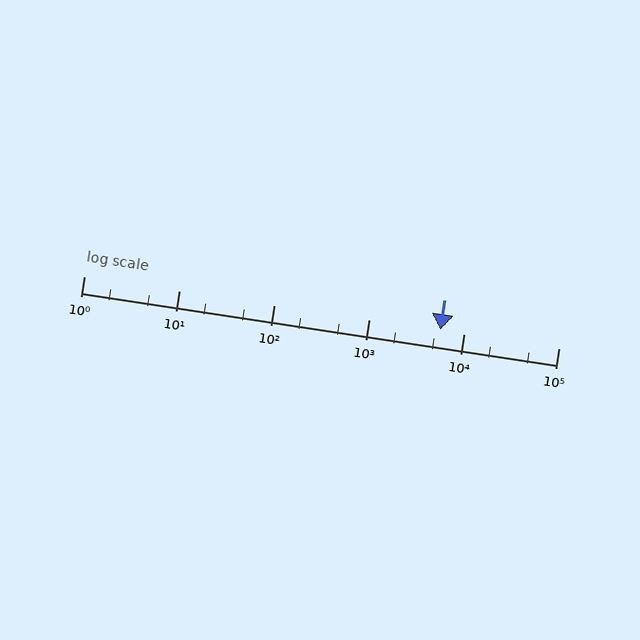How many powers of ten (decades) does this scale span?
The scale spans 5 decades, from 1 to 100000.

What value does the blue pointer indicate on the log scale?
The pointer indicates approximately 5700.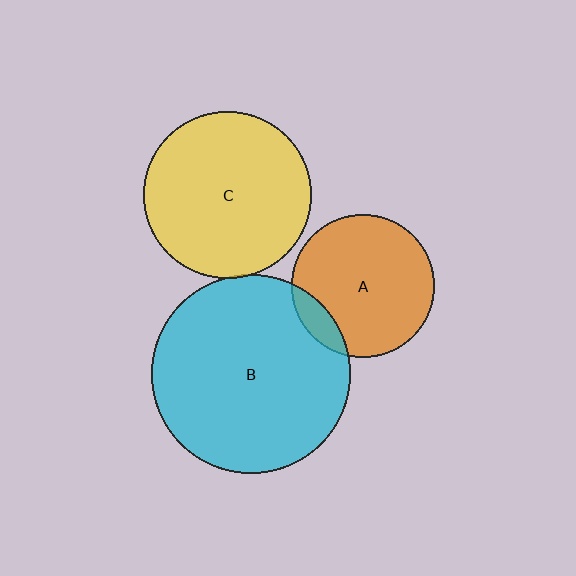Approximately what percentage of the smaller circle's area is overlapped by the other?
Approximately 10%.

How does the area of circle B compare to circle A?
Approximately 1.9 times.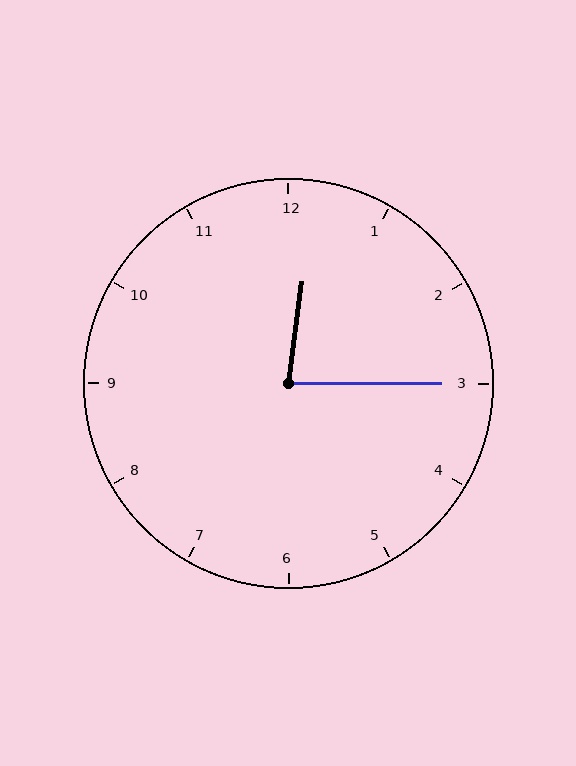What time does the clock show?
12:15.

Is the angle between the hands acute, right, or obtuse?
It is acute.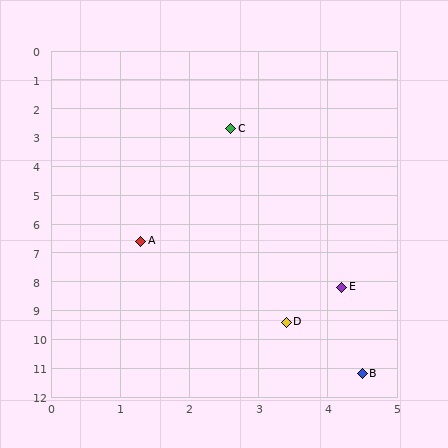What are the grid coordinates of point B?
Point B is at approximately (4.5, 11.2).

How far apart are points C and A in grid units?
Points C and A are about 4.1 grid units apart.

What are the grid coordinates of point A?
Point A is at approximately (1.3, 6.6).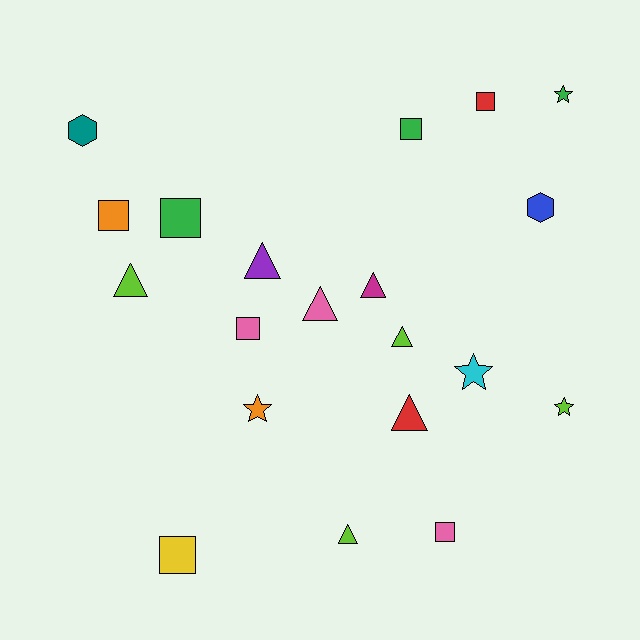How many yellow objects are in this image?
There is 1 yellow object.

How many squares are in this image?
There are 7 squares.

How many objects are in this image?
There are 20 objects.